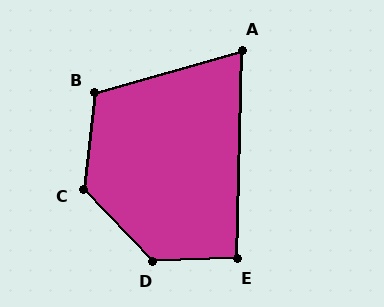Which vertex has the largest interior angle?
D, at approximately 132 degrees.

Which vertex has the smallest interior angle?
A, at approximately 73 degrees.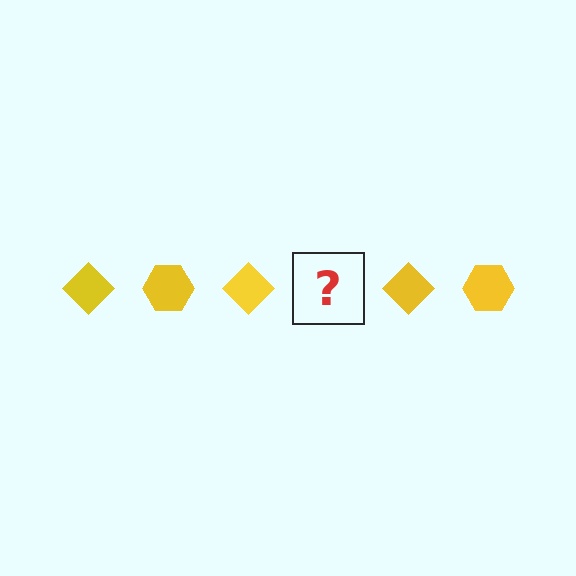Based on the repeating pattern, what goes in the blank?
The blank should be a yellow hexagon.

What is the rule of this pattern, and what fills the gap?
The rule is that the pattern cycles through diamond, hexagon shapes in yellow. The gap should be filled with a yellow hexagon.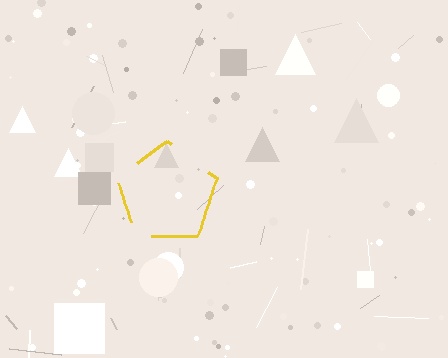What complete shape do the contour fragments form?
The contour fragments form a pentagon.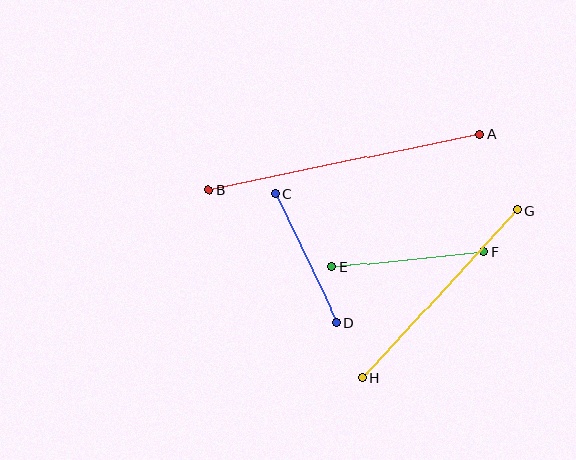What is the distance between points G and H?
The distance is approximately 228 pixels.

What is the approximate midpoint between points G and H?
The midpoint is at approximately (440, 294) pixels.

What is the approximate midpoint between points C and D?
The midpoint is at approximately (306, 258) pixels.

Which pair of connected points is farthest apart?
Points A and B are farthest apart.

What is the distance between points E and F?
The distance is approximately 153 pixels.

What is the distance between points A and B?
The distance is approximately 276 pixels.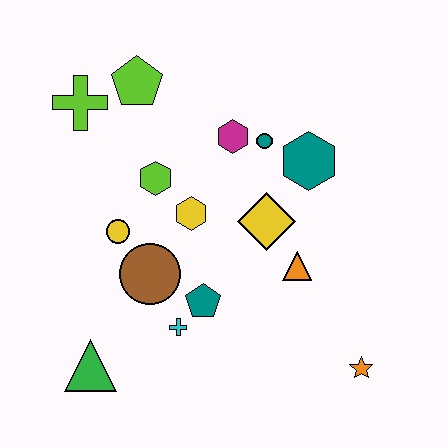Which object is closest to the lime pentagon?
The lime cross is closest to the lime pentagon.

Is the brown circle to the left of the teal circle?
Yes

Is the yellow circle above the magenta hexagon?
No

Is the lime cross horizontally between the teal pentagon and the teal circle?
No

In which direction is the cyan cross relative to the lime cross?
The cyan cross is below the lime cross.